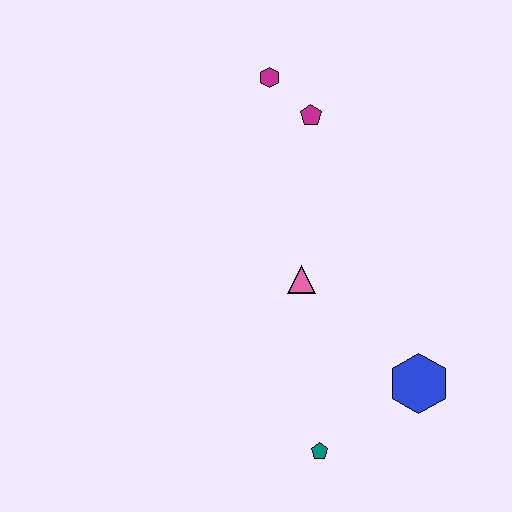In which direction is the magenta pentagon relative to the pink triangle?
The magenta pentagon is above the pink triangle.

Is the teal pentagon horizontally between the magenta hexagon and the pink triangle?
No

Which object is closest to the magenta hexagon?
The magenta pentagon is closest to the magenta hexagon.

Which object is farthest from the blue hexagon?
The magenta hexagon is farthest from the blue hexagon.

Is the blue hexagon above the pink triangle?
No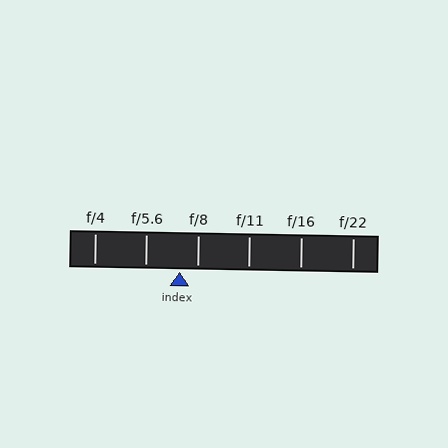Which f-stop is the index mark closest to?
The index mark is closest to f/8.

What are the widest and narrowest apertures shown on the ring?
The widest aperture shown is f/4 and the narrowest is f/22.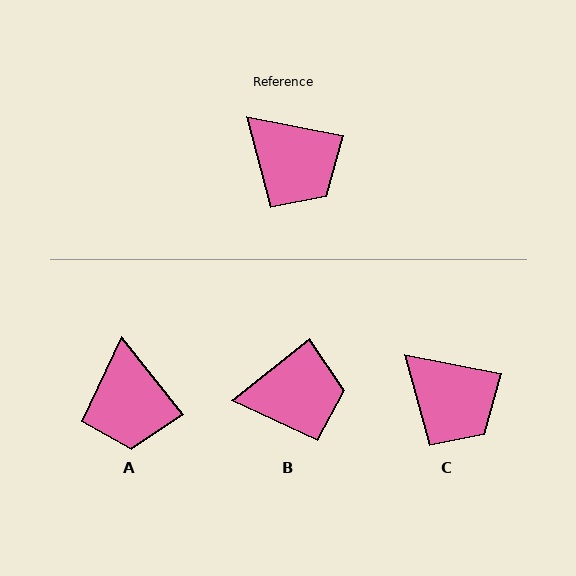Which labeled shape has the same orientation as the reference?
C.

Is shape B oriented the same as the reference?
No, it is off by about 50 degrees.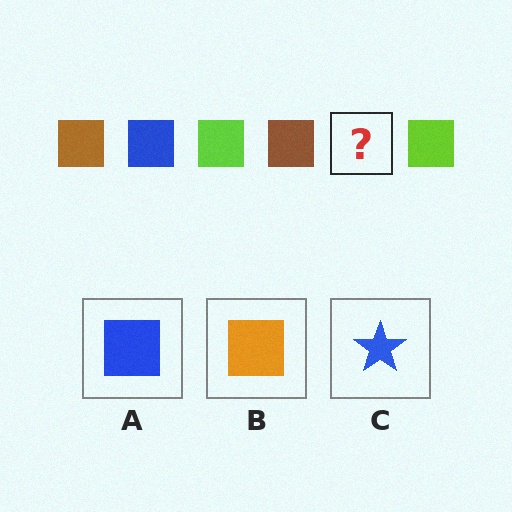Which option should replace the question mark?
Option A.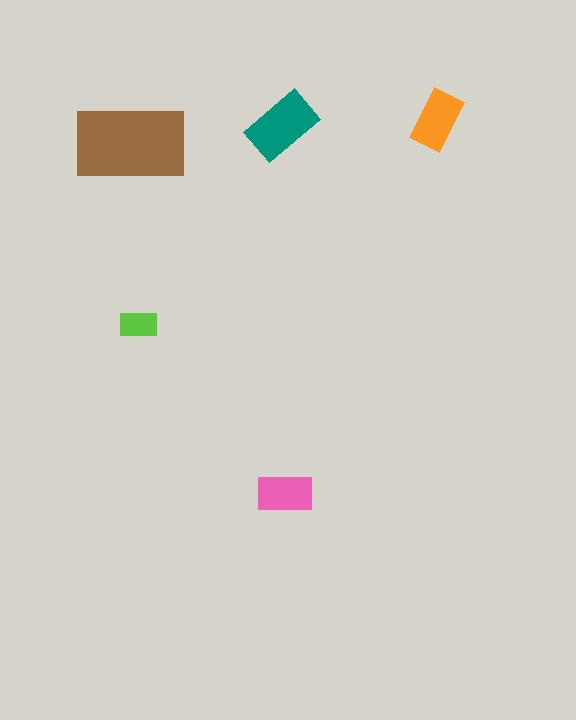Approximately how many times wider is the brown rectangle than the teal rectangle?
About 1.5 times wider.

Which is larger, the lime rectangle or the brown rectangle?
The brown one.